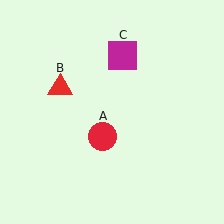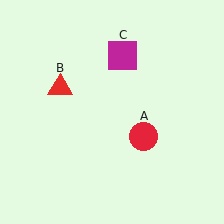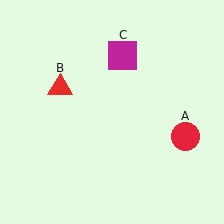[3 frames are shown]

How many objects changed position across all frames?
1 object changed position: red circle (object A).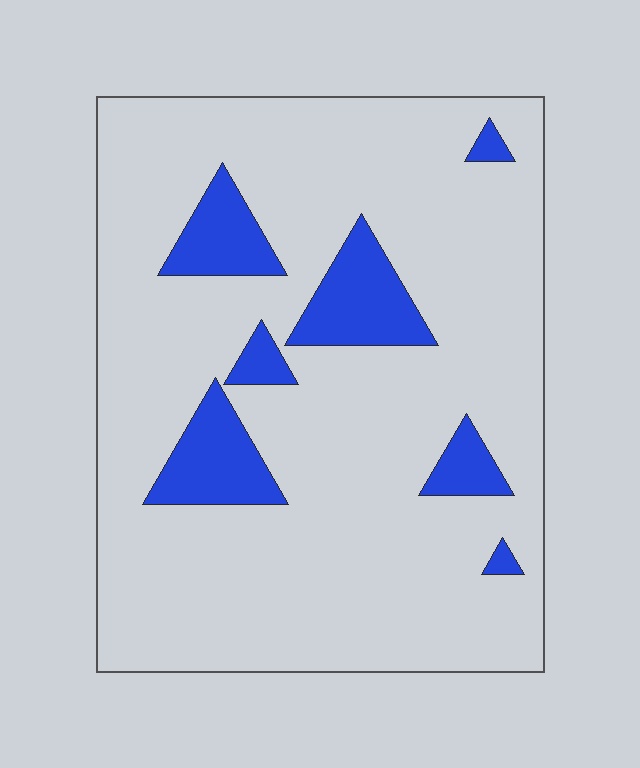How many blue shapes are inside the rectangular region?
7.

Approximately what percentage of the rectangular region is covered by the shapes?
Approximately 15%.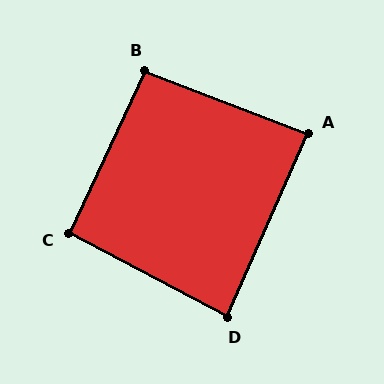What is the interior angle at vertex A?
Approximately 87 degrees (approximately right).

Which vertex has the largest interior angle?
B, at approximately 94 degrees.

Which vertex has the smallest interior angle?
D, at approximately 86 degrees.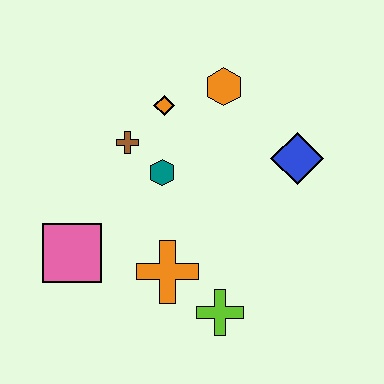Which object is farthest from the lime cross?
The orange hexagon is farthest from the lime cross.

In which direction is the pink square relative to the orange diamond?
The pink square is below the orange diamond.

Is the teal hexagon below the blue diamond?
Yes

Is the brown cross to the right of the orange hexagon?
No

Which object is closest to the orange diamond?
The brown cross is closest to the orange diamond.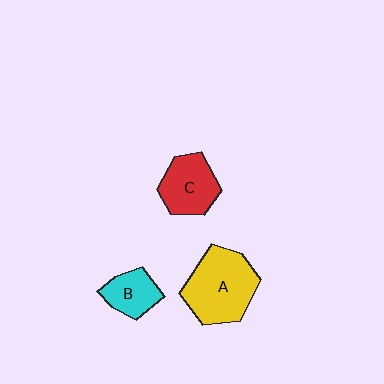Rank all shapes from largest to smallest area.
From largest to smallest: A (yellow), C (red), B (cyan).